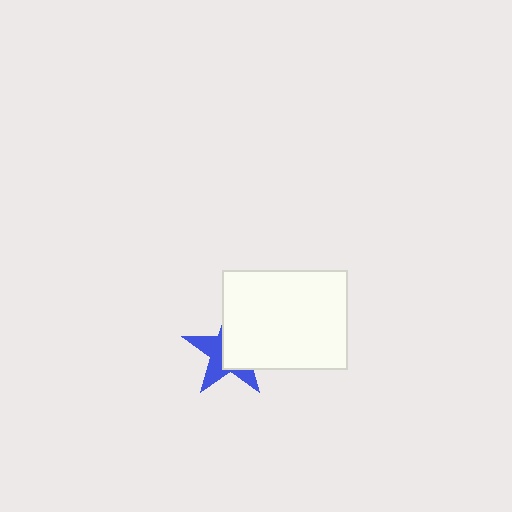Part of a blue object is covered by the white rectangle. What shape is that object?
It is a star.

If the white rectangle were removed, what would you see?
You would see the complete blue star.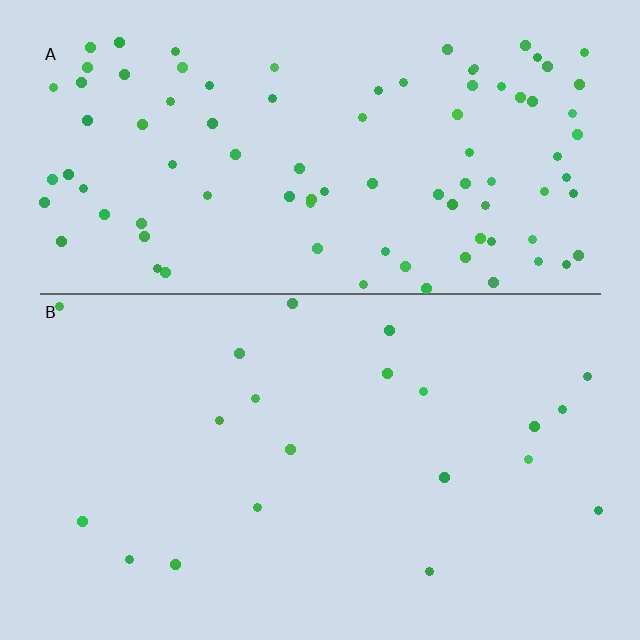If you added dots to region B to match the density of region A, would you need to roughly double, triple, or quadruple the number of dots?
Approximately quadruple.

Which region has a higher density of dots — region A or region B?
A (the top).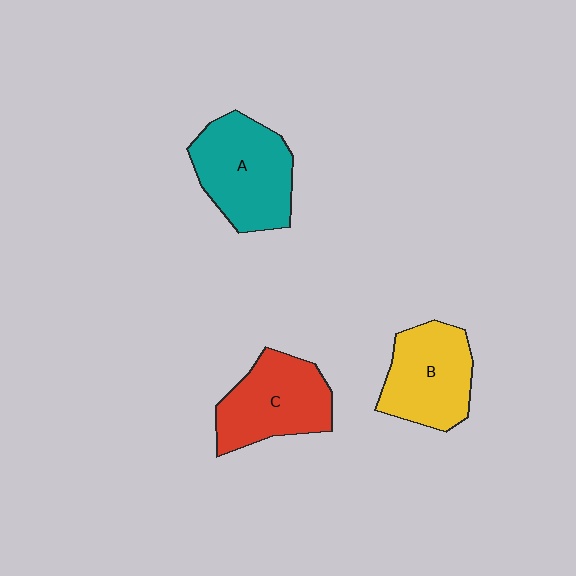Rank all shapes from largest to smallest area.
From largest to smallest: A (teal), C (red), B (yellow).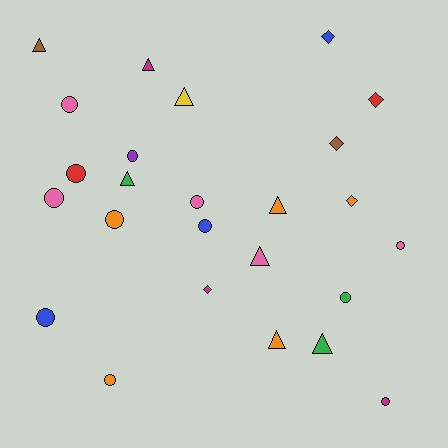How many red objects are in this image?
There are 2 red objects.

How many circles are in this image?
There are 12 circles.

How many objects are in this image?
There are 25 objects.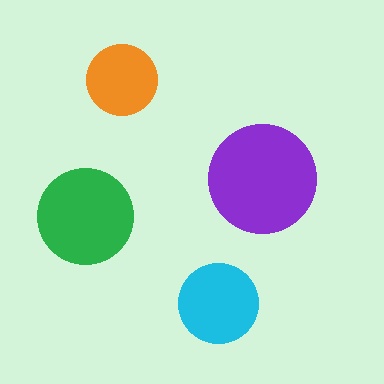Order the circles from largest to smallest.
the purple one, the green one, the cyan one, the orange one.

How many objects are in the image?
There are 4 objects in the image.